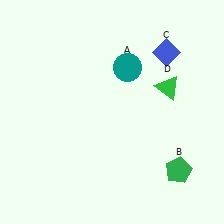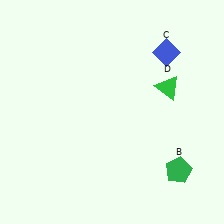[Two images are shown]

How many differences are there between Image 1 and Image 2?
There is 1 difference between the two images.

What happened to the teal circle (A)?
The teal circle (A) was removed in Image 2. It was in the top-right area of Image 1.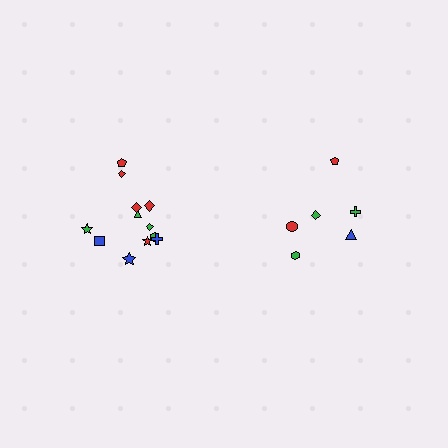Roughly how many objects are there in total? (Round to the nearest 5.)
Roughly 20 objects in total.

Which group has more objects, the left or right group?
The left group.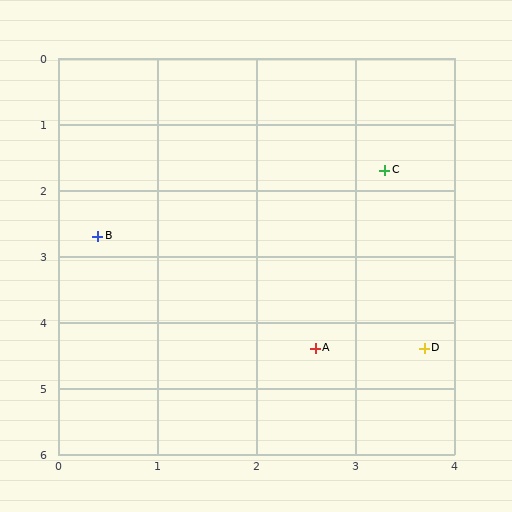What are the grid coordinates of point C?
Point C is at approximately (3.3, 1.7).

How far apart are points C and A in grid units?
Points C and A are about 2.8 grid units apart.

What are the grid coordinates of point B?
Point B is at approximately (0.4, 2.7).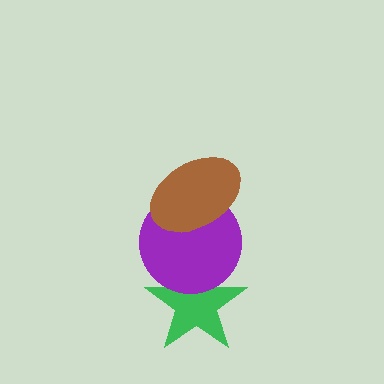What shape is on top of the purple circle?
The brown ellipse is on top of the purple circle.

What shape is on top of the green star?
The purple circle is on top of the green star.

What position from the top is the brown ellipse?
The brown ellipse is 1st from the top.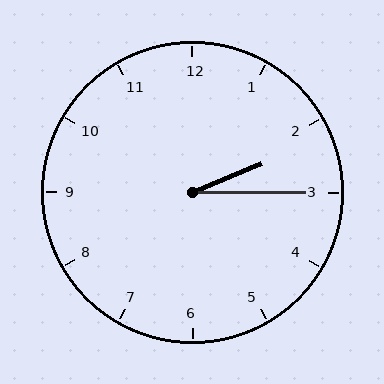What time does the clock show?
2:15.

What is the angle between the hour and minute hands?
Approximately 22 degrees.